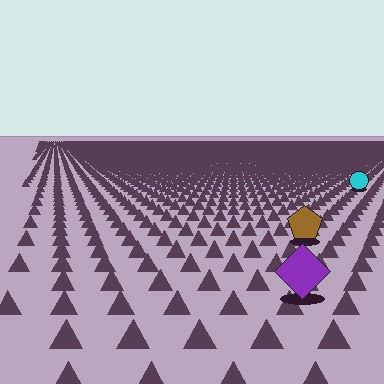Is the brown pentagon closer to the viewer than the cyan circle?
Yes. The brown pentagon is closer — you can tell from the texture gradient: the ground texture is coarser near it.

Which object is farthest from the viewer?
The cyan circle is farthest from the viewer. It appears smaller and the ground texture around it is denser.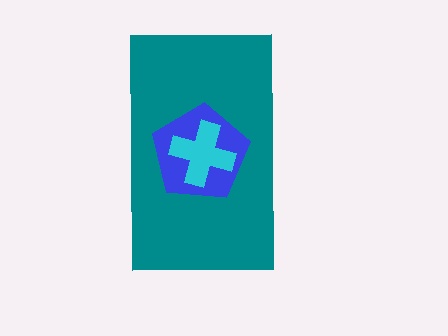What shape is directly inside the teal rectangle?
The blue pentagon.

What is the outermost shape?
The teal rectangle.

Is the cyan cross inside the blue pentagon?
Yes.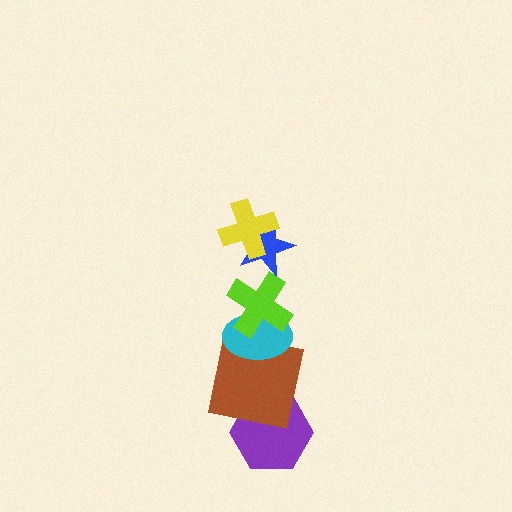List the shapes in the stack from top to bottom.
From top to bottom: the yellow cross, the blue star, the lime cross, the cyan ellipse, the brown square, the purple hexagon.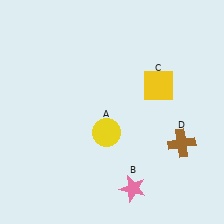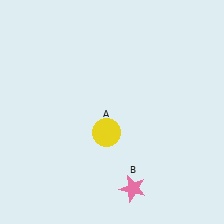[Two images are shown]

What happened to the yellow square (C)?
The yellow square (C) was removed in Image 2. It was in the top-right area of Image 1.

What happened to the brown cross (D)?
The brown cross (D) was removed in Image 2. It was in the bottom-right area of Image 1.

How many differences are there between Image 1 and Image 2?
There are 2 differences between the two images.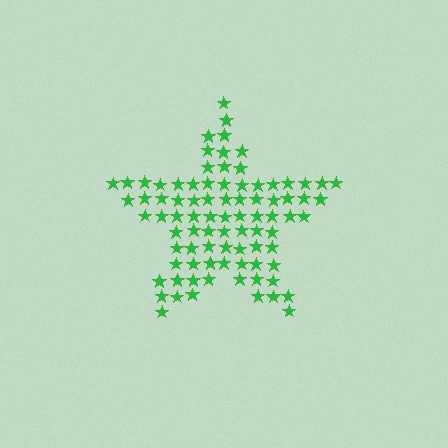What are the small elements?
The small elements are stars.